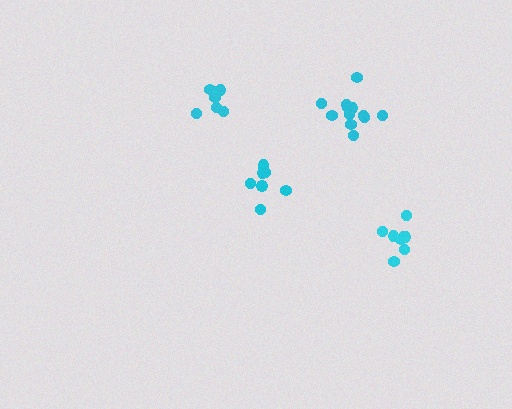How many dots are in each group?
Group 1: 7 dots, Group 2: 8 dots, Group 3: 8 dots, Group 4: 12 dots (35 total).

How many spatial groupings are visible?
There are 4 spatial groupings.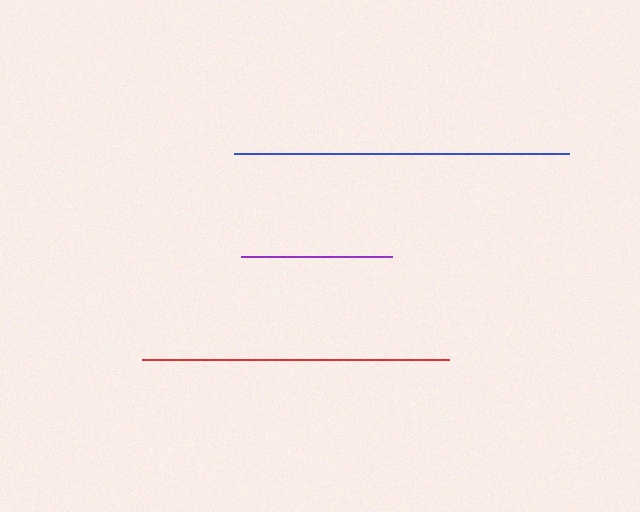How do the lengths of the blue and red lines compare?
The blue and red lines are approximately the same length.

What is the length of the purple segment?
The purple segment is approximately 151 pixels long.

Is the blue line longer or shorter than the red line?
The blue line is longer than the red line.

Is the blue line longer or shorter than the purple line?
The blue line is longer than the purple line.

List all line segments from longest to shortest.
From longest to shortest: blue, red, purple.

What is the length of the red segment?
The red segment is approximately 307 pixels long.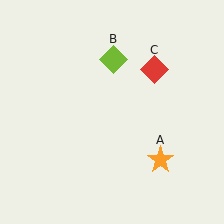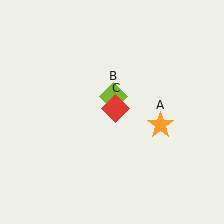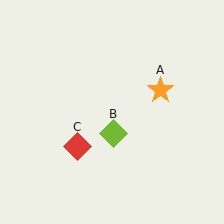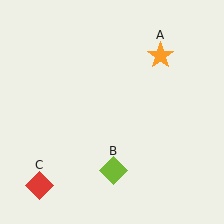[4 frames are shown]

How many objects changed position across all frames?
3 objects changed position: orange star (object A), lime diamond (object B), red diamond (object C).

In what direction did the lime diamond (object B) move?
The lime diamond (object B) moved down.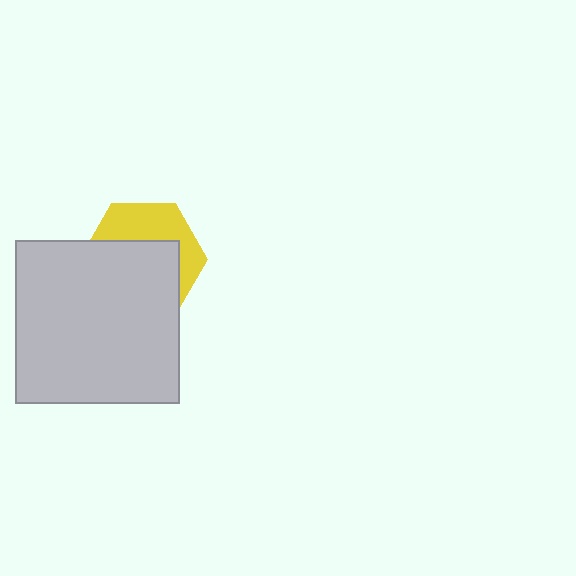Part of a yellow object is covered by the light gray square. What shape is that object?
It is a hexagon.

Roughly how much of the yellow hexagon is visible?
A small part of it is visible (roughly 39%).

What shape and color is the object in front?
The object in front is a light gray square.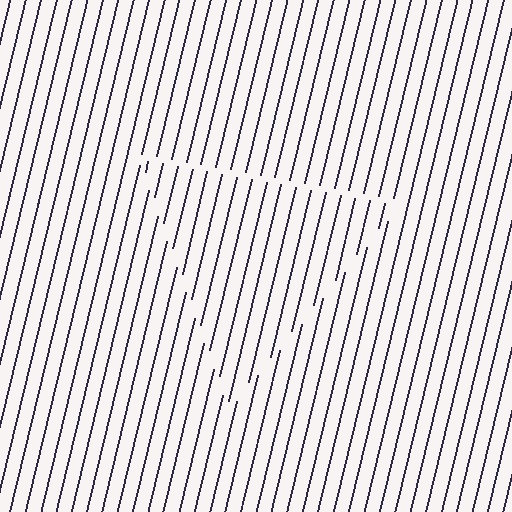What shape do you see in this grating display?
An illusory triangle. The interior of the shape contains the same grating, shifted by half a period — the contour is defined by the phase discontinuity where line-ends from the inner and outer gratings abut.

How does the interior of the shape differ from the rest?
The interior of the shape contains the same grating, shifted by half a period — the contour is defined by the phase discontinuity where line-ends from the inner and outer gratings abut.